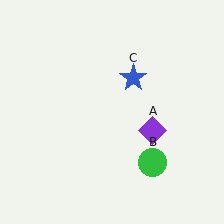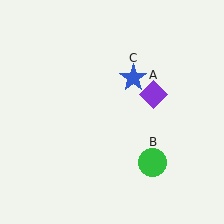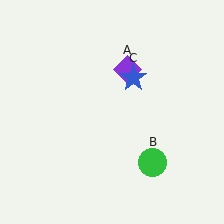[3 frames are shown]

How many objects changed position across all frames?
1 object changed position: purple diamond (object A).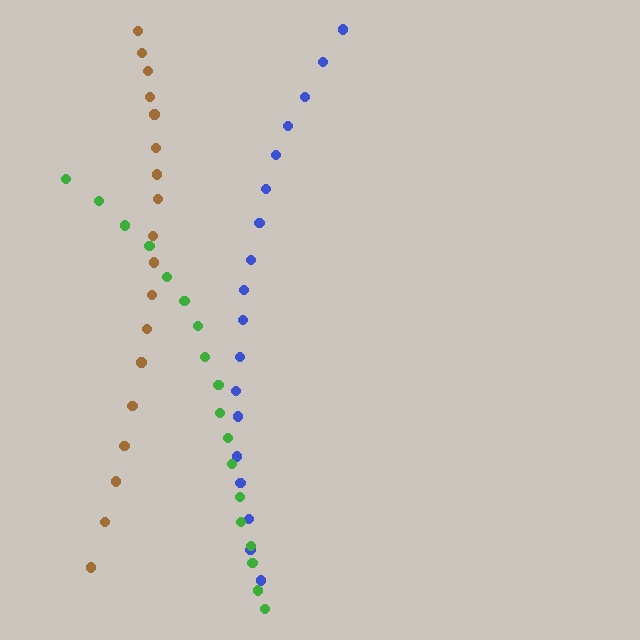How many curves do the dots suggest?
There are 3 distinct paths.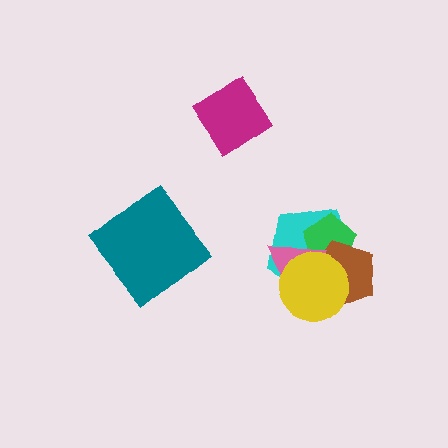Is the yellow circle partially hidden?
No, no other shape covers it.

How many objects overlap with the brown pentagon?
4 objects overlap with the brown pentagon.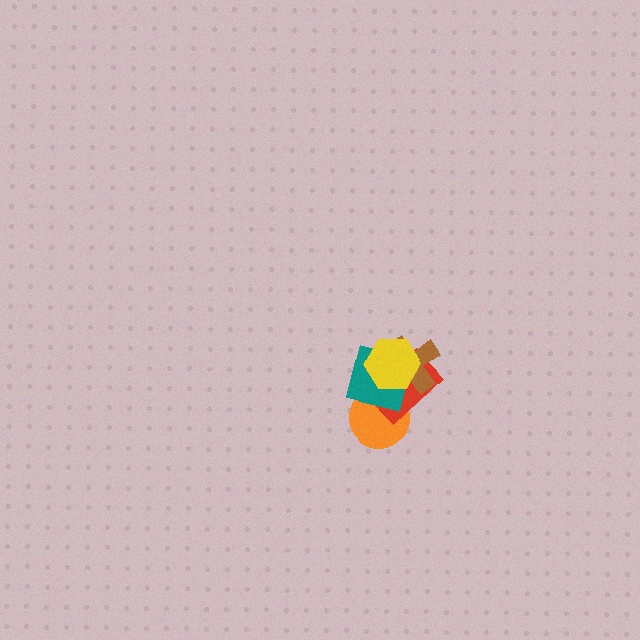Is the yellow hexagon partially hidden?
No, no other shape covers it.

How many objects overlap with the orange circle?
2 objects overlap with the orange circle.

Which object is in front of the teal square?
The yellow hexagon is in front of the teal square.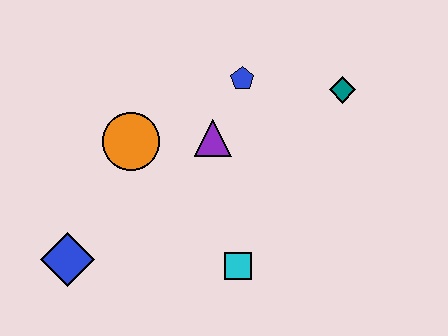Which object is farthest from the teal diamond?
The blue diamond is farthest from the teal diamond.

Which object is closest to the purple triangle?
The blue pentagon is closest to the purple triangle.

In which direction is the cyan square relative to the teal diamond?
The cyan square is below the teal diamond.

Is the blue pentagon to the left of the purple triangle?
No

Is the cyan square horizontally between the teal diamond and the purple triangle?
Yes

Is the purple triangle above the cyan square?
Yes